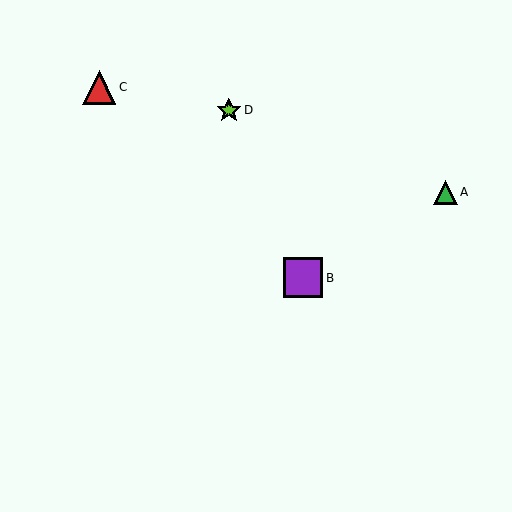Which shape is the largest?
The purple square (labeled B) is the largest.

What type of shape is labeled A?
Shape A is a green triangle.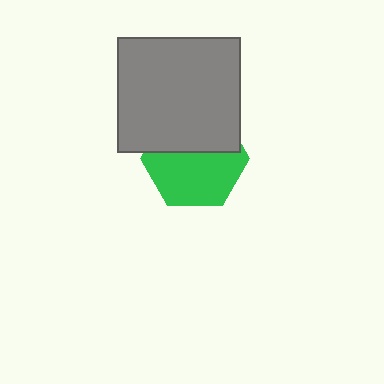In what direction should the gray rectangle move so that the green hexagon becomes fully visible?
The gray rectangle should move up. That is the shortest direction to clear the overlap and leave the green hexagon fully visible.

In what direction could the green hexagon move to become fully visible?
The green hexagon could move down. That would shift it out from behind the gray rectangle entirely.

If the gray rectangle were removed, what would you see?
You would see the complete green hexagon.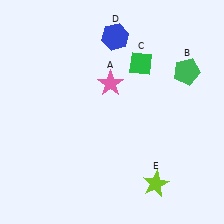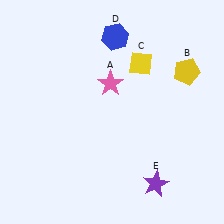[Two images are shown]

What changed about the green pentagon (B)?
In Image 1, B is green. In Image 2, it changed to yellow.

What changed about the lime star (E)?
In Image 1, E is lime. In Image 2, it changed to purple.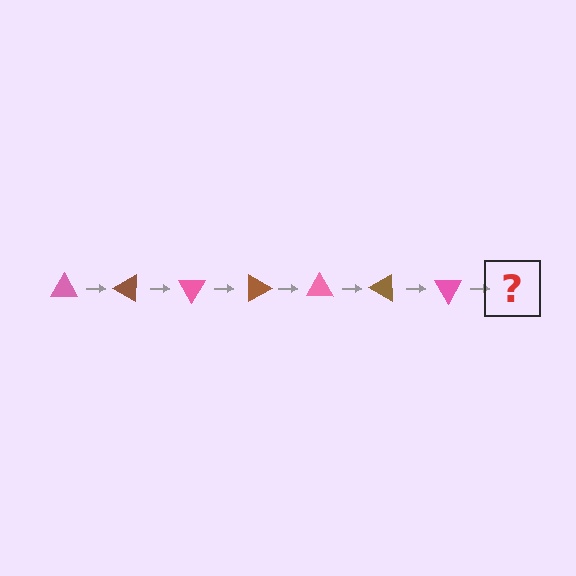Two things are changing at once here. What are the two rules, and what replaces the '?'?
The two rules are that it rotates 30 degrees each step and the color cycles through pink and brown. The '?' should be a brown triangle, rotated 210 degrees from the start.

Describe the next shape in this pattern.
It should be a brown triangle, rotated 210 degrees from the start.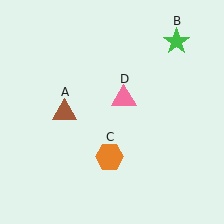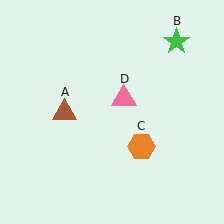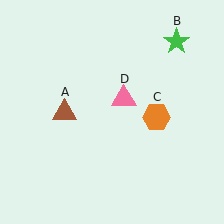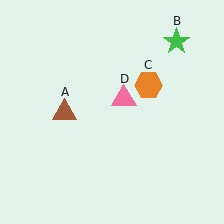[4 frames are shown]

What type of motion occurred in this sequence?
The orange hexagon (object C) rotated counterclockwise around the center of the scene.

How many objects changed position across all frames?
1 object changed position: orange hexagon (object C).